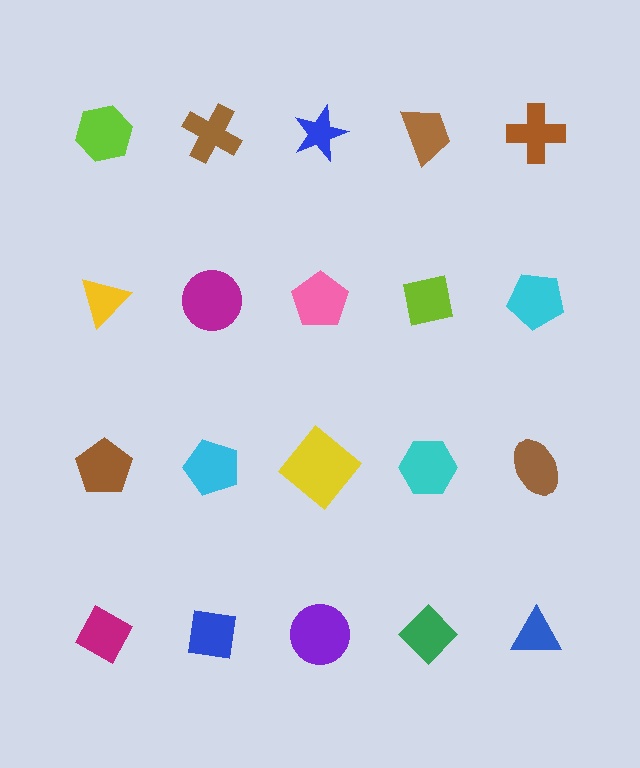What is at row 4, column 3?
A purple circle.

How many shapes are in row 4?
5 shapes.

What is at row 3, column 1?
A brown pentagon.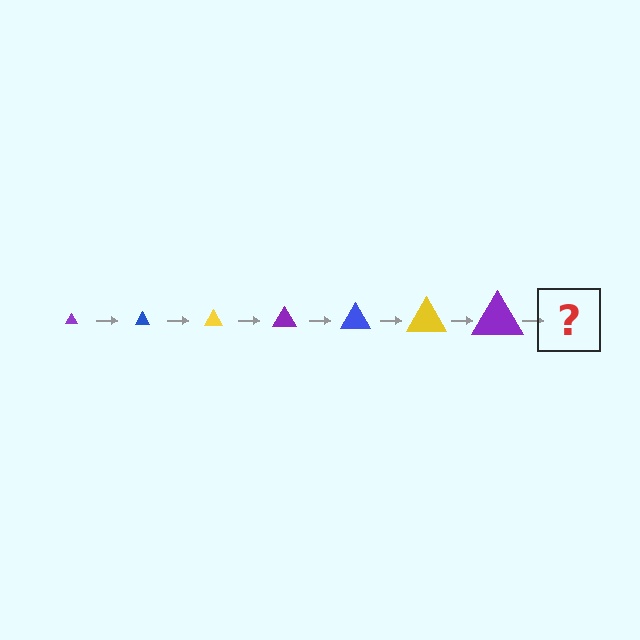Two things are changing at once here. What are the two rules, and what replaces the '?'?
The two rules are that the triangle grows larger each step and the color cycles through purple, blue, and yellow. The '?' should be a blue triangle, larger than the previous one.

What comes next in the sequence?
The next element should be a blue triangle, larger than the previous one.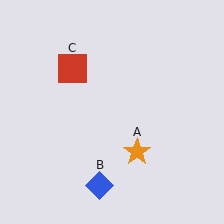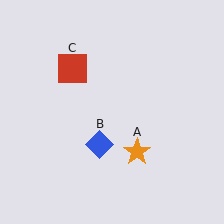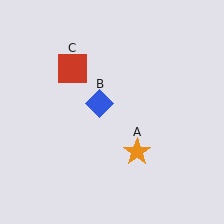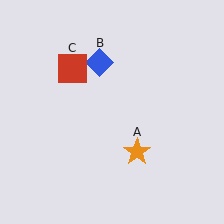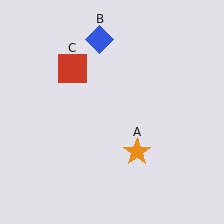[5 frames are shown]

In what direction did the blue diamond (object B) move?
The blue diamond (object B) moved up.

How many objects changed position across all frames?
1 object changed position: blue diamond (object B).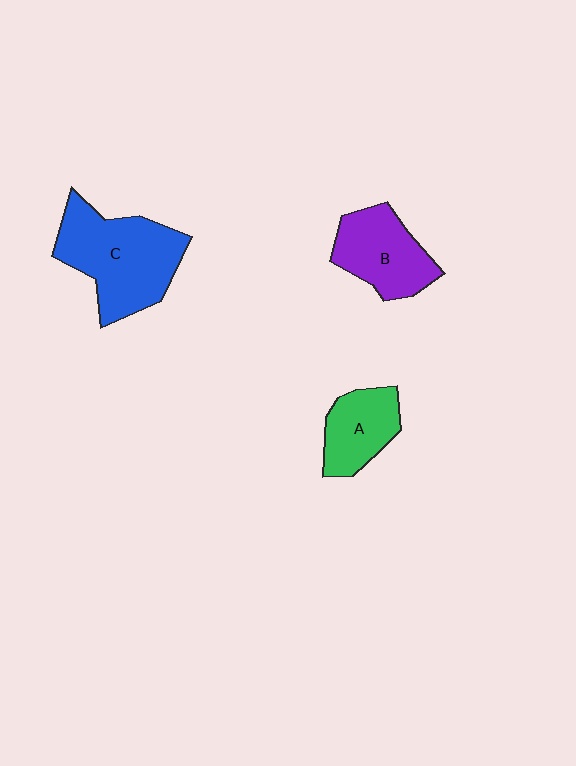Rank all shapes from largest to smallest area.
From largest to smallest: C (blue), B (purple), A (green).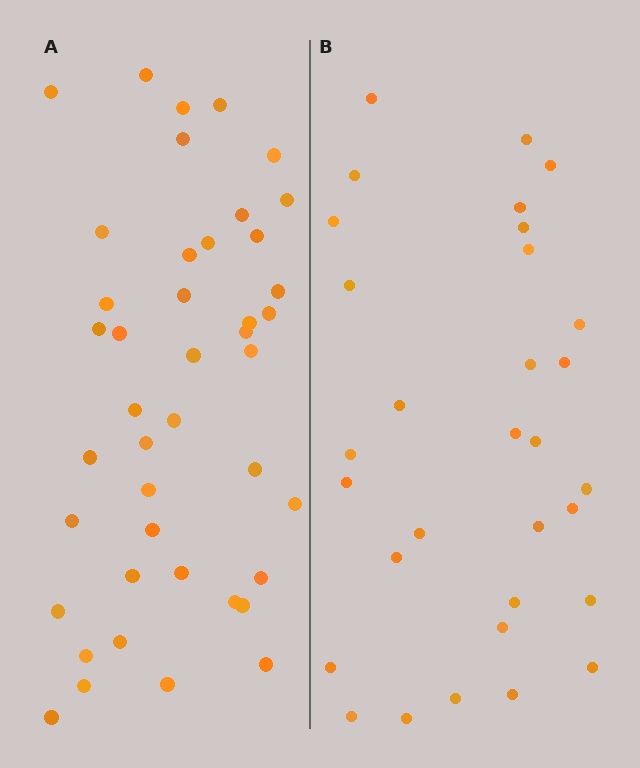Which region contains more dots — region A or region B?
Region A (the left region) has more dots.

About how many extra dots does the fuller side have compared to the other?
Region A has roughly 12 or so more dots than region B.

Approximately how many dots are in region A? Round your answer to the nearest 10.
About 40 dots. (The exact count is 43, which rounds to 40.)